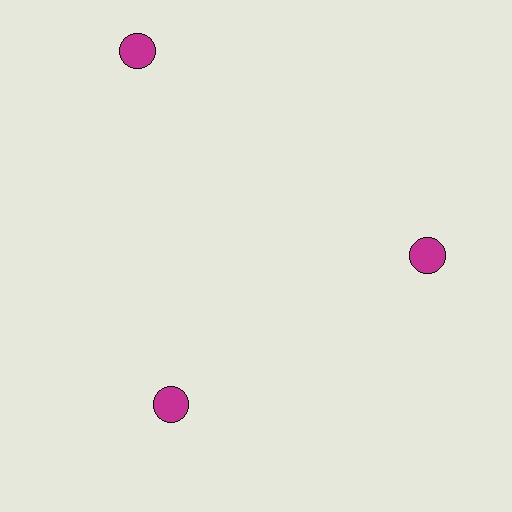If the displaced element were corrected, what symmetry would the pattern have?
It would have 3-fold rotational symmetry — the pattern would map onto itself every 120 degrees.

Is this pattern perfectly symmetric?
No. The 3 magenta circles are arranged in a ring, but one element near the 11 o'clock position is pushed outward from the center, breaking the 3-fold rotational symmetry.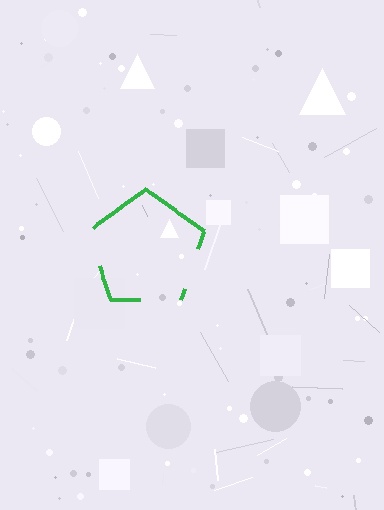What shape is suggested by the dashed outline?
The dashed outline suggests a pentagon.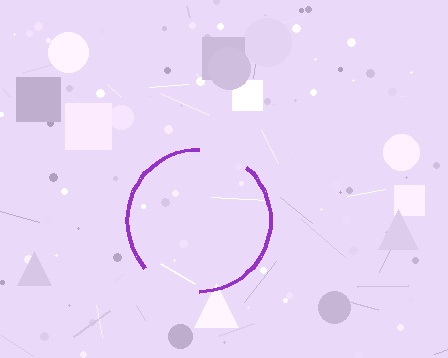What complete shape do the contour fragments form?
The contour fragments form a circle.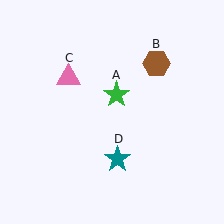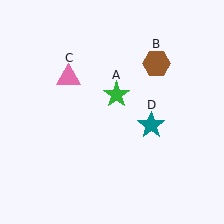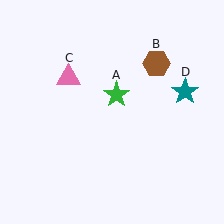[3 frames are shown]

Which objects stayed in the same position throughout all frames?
Green star (object A) and brown hexagon (object B) and pink triangle (object C) remained stationary.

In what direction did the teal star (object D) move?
The teal star (object D) moved up and to the right.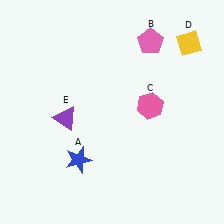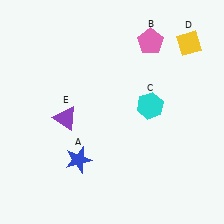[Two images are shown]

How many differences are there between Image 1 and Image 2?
There is 1 difference between the two images.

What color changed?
The hexagon (C) changed from pink in Image 1 to cyan in Image 2.